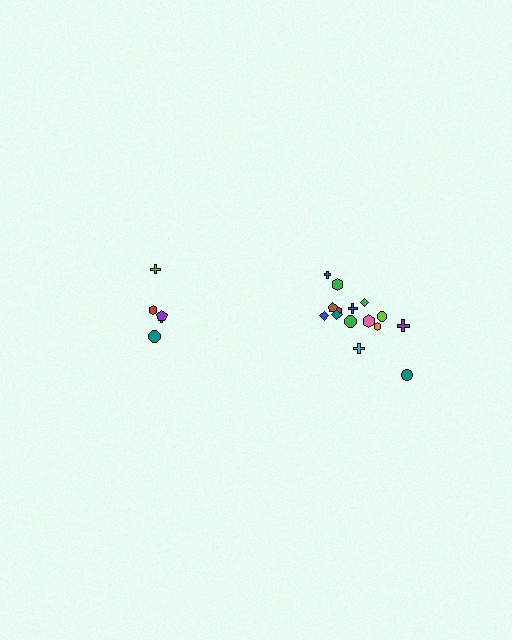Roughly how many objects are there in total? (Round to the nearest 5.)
Roughly 20 objects in total.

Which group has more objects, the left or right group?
The right group.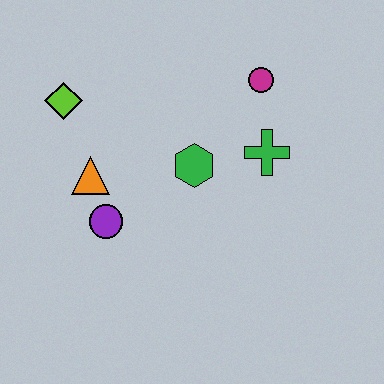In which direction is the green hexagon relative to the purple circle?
The green hexagon is to the right of the purple circle.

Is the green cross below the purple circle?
No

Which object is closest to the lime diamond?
The orange triangle is closest to the lime diamond.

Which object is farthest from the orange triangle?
The magenta circle is farthest from the orange triangle.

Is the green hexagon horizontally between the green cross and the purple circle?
Yes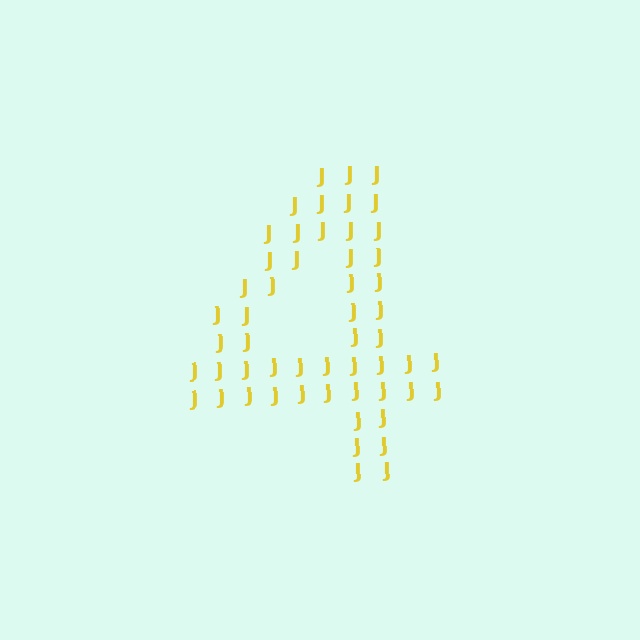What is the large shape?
The large shape is the digit 4.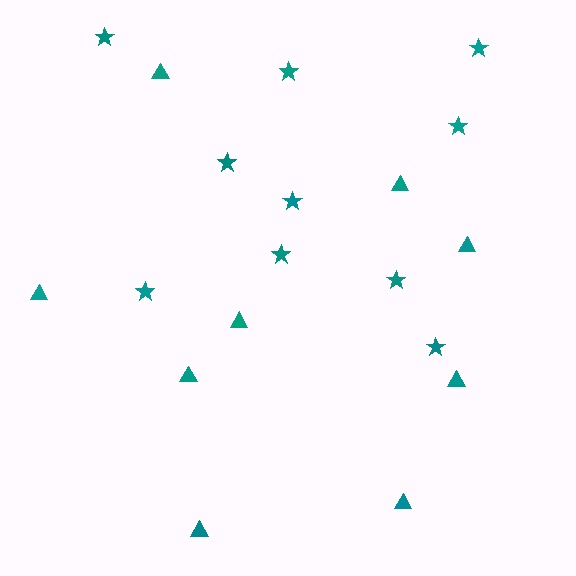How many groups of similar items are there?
There are 2 groups: one group of stars (10) and one group of triangles (9).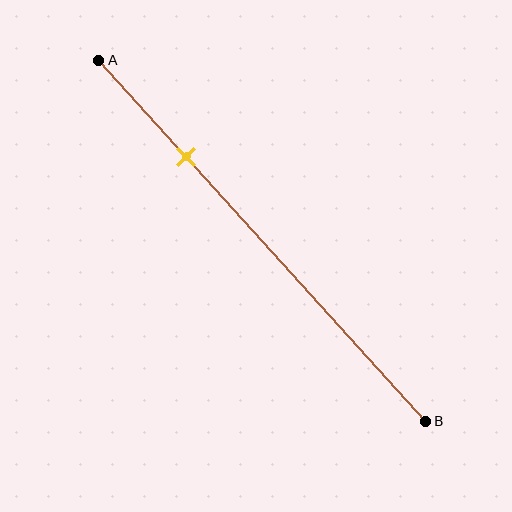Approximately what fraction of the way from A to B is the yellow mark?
The yellow mark is approximately 25% of the way from A to B.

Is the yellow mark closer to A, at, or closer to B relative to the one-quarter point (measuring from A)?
The yellow mark is approximately at the one-quarter point of segment AB.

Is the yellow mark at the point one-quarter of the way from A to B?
Yes, the mark is approximately at the one-quarter point.